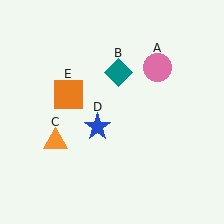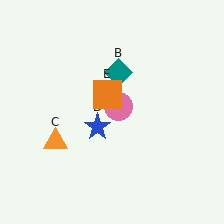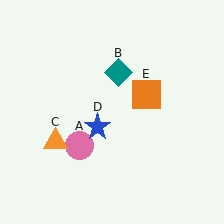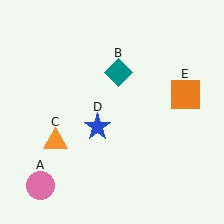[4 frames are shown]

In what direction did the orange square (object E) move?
The orange square (object E) moved right.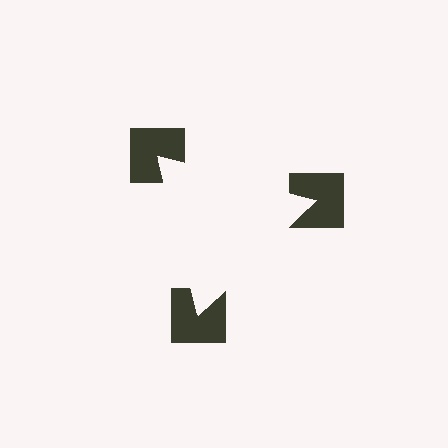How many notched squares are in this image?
There are 3 — one at each vertex of the illusory triangle.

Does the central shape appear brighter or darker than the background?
It typically appears slightly brighter than the background, even though no actual brightness change is drawn.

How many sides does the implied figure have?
3 sides.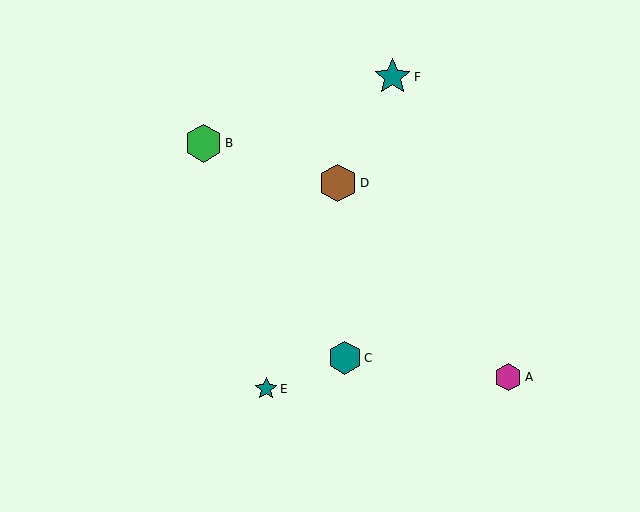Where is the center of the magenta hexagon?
The center of the magenta hexagon is at (508, 377).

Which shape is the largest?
The brown hexagon (labeled D) is the largest.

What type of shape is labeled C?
Shape C is a teal hexagon.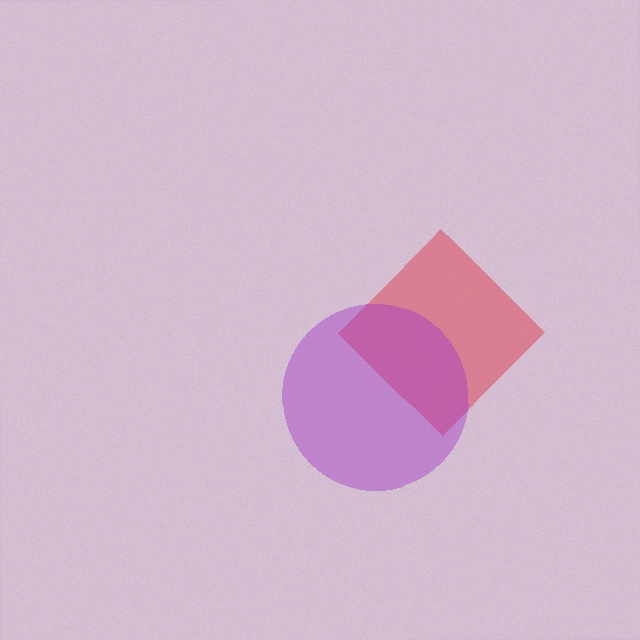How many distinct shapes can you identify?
There are 2 distinct shapes: a red diamond, a purple circle.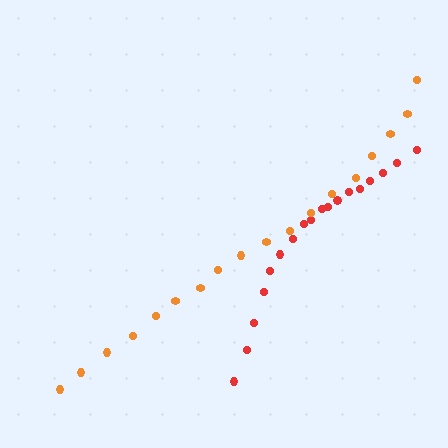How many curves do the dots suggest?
There are 2 distinct paths.